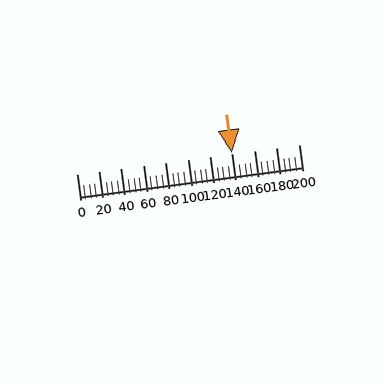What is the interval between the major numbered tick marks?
The major tick marks are spaced 20 units apart.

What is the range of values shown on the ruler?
The ruler shows values from 0 to 200.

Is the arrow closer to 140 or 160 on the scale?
The arrow is closer to 140.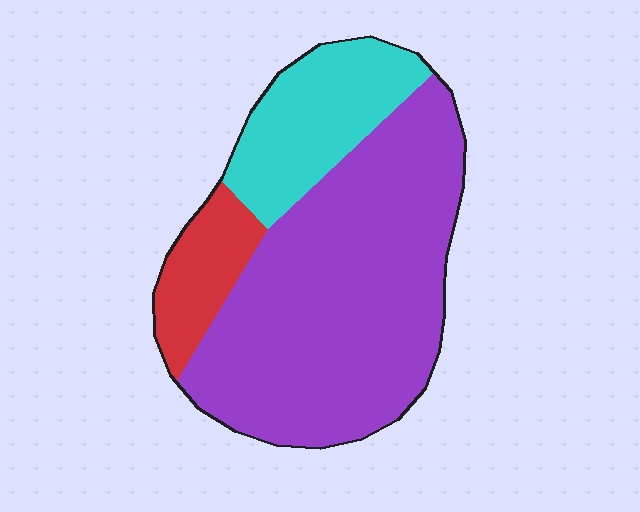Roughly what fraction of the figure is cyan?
Cyan covers 22% of the figure.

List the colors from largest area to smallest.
From largest to smallest: purple, cyan, red.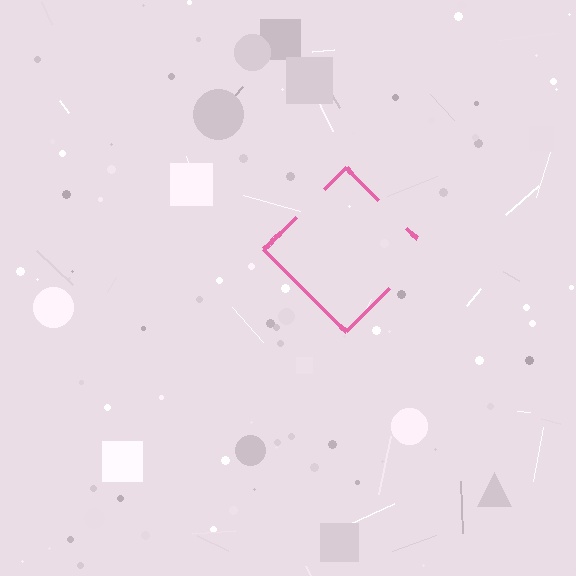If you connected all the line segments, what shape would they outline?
They would outline a diamond.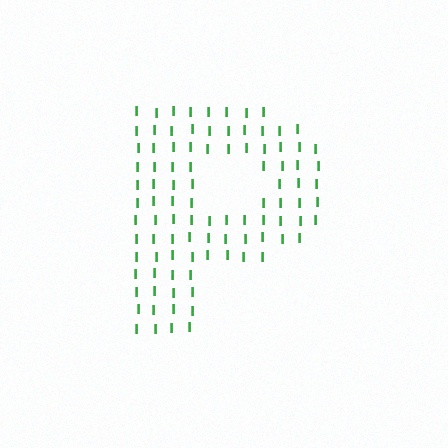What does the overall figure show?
The overall figure shows the letter P.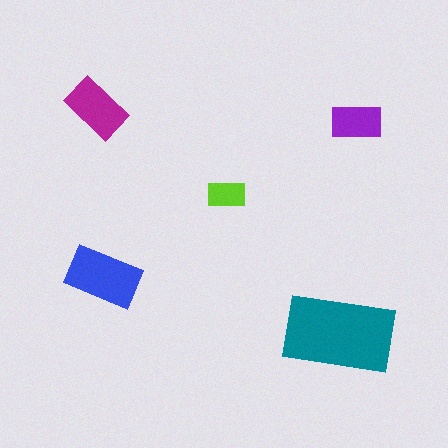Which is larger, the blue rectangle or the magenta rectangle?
The blue one.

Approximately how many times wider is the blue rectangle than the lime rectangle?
About 2 times wider.